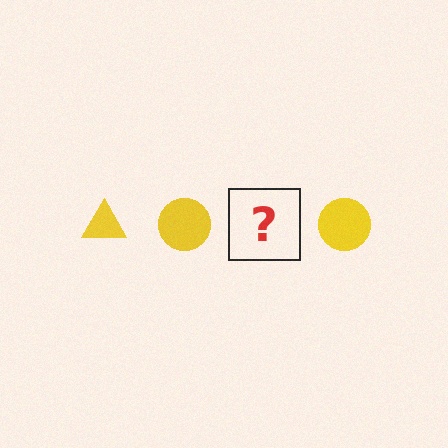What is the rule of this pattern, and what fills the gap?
The rule is that the pattern cycles through triangle, circle shapes in yellow. The gap should be filled with a yellow triangle.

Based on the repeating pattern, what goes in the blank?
The blank should be a yellow triangle.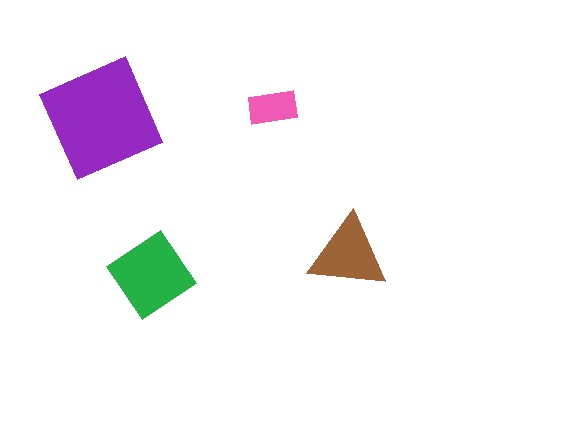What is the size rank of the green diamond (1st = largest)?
2nd.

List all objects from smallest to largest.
The pink rectangle, the brown triangle, the green diamond, the purple square.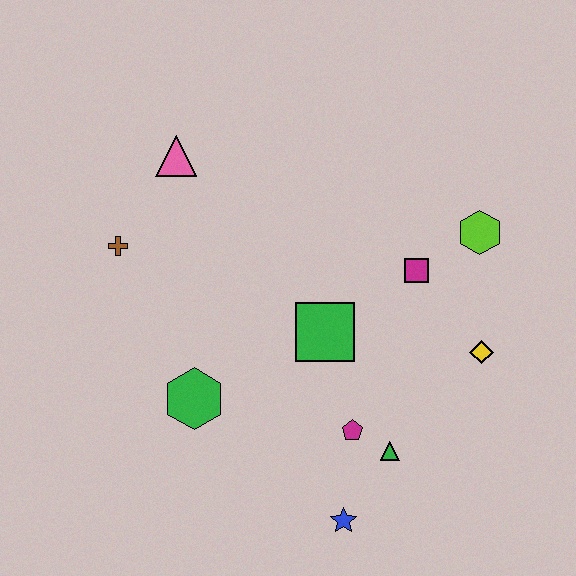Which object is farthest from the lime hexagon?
The brown cross is farthest from the lime hexagon.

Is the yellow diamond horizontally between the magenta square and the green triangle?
No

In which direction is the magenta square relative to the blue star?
The magenta square is above the blue star.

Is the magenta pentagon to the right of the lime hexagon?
No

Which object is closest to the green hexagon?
The green square is closest to the green hexagon.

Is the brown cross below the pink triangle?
Yes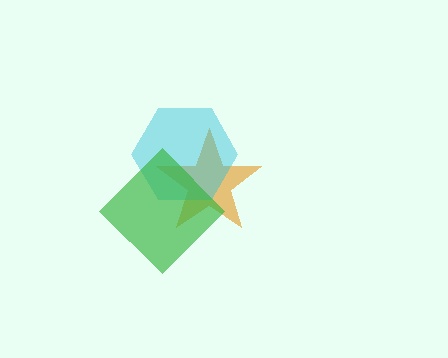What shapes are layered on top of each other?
The layered shapes are: an orange star, a cyan hexagon, a green diamond.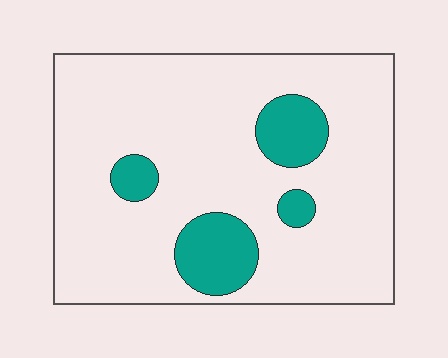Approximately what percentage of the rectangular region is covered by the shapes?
Approximately 15%.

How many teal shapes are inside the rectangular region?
4.